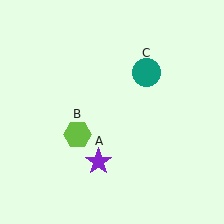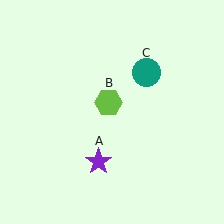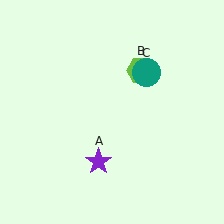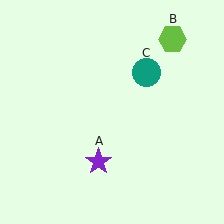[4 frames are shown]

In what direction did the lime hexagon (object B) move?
The lime hexagon (object B) moved up and to the right.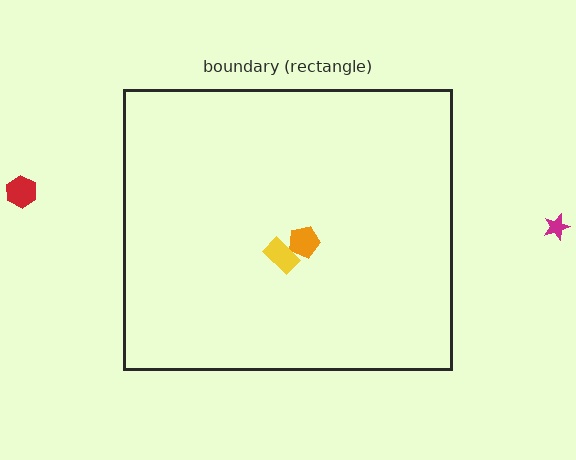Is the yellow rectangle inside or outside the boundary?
Inside.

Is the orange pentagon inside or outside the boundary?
Inside.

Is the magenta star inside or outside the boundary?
Outside.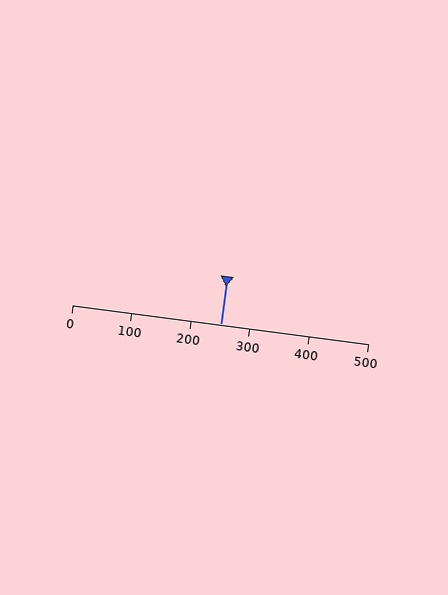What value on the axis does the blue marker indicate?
The marker indicates approximately 250.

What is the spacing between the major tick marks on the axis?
The major ticks are spaced 100 apart.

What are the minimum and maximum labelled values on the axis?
The axis runs from 0 to 500.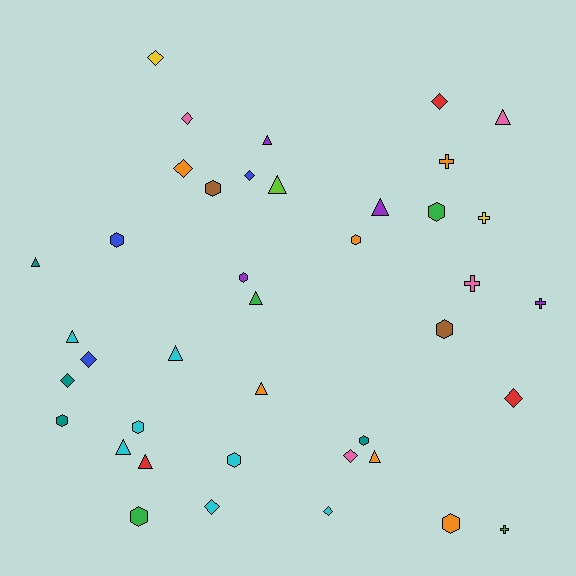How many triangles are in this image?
There are 12 triangles.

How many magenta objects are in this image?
There are no magenta objects.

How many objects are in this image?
There are 40 objects.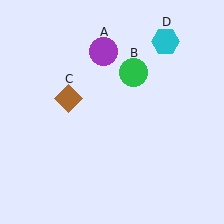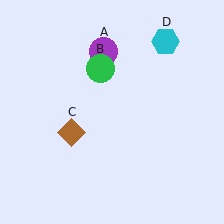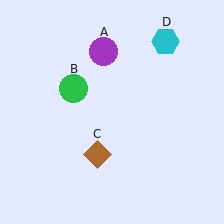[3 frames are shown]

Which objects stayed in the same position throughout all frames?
Purple circle (object A) and cyan hexagon (object D) remained stationary.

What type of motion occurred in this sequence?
The green circle (object B), brown diamond (object C) rotated counterclockwise around the center of the scene.